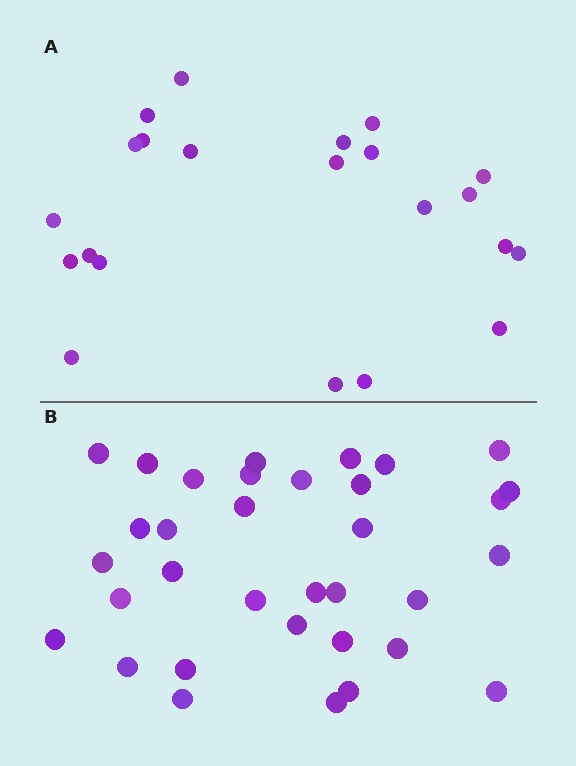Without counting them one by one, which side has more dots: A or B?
Region B (the bottom region) has more dots.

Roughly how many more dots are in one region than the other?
Region B has roughly 12 or so more dots than region A.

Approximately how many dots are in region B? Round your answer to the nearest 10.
About 30 dots. (The exact count is 34, which rounds to 30.)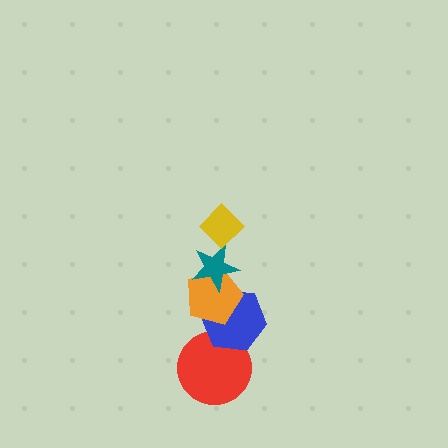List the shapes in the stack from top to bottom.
From top to bottom: the yellow diamond, the teal star, the orange pentagon, the blue hexagon, the red circle.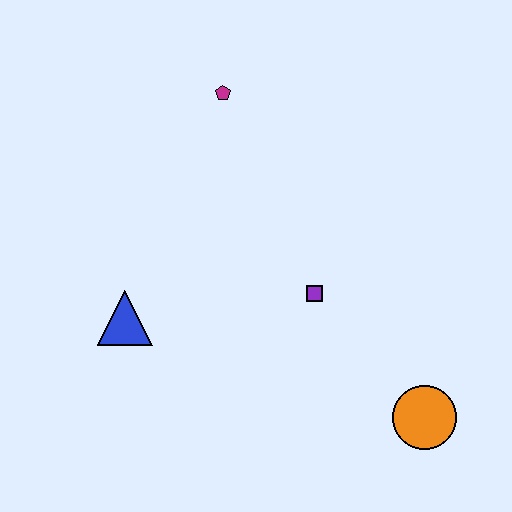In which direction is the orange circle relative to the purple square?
The orange circle is below the purple square.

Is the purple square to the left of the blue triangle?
No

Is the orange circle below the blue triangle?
Yes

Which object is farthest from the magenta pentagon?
The orange circle is farthest from the magenta pentagon.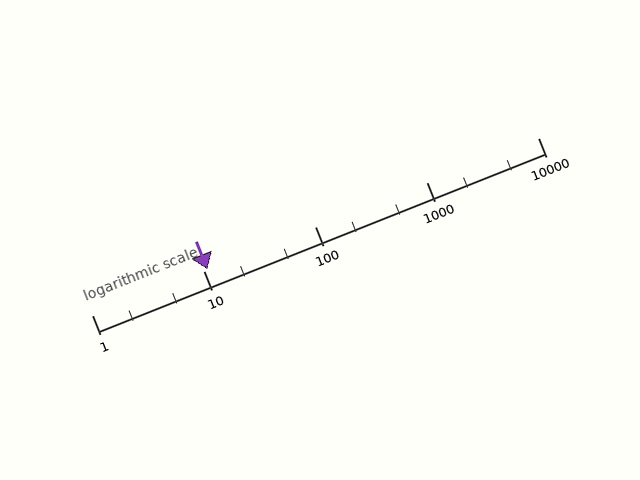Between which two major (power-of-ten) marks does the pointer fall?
The pointer is between 10 and 100.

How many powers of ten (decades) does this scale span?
The scale spans 4 decades, from 1 to 10000.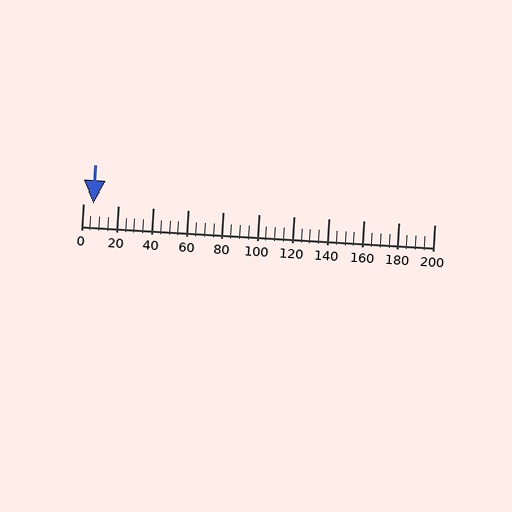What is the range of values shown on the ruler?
The ruler shows values from 0 to 200.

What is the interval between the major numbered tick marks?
The major tick marks are spaced 20 units apart.